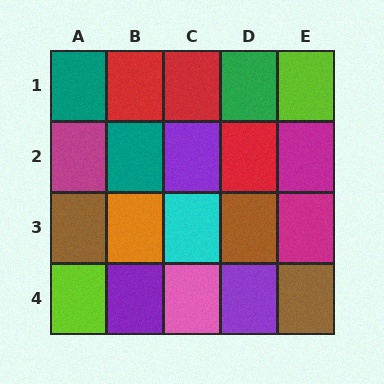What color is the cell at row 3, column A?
Brown.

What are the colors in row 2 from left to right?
Magenta, teal, purple, red, magenta.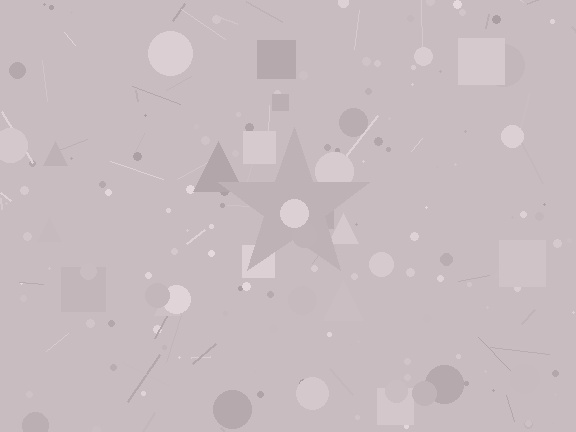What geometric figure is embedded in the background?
A star is embedded in the background.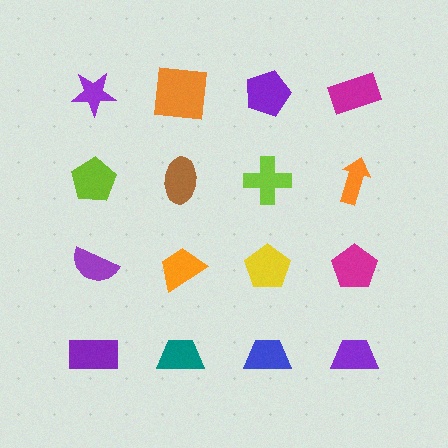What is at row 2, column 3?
A lime cross.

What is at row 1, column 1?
A purple star.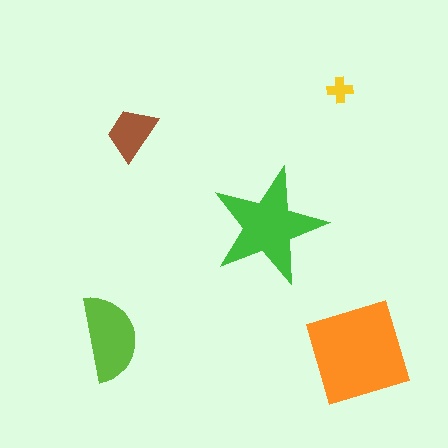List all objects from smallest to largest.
The yellow cross, the brown trapezoid, the lime semicircle, the green star, the orange square.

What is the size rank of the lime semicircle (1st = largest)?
3rd.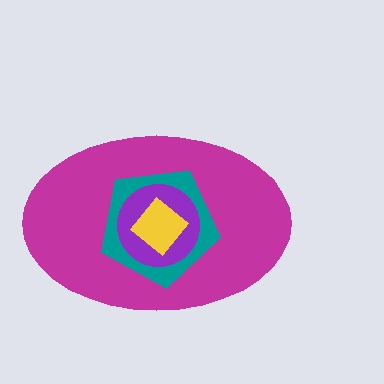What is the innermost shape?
The yellow diamond.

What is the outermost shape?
The magenta ellipse.